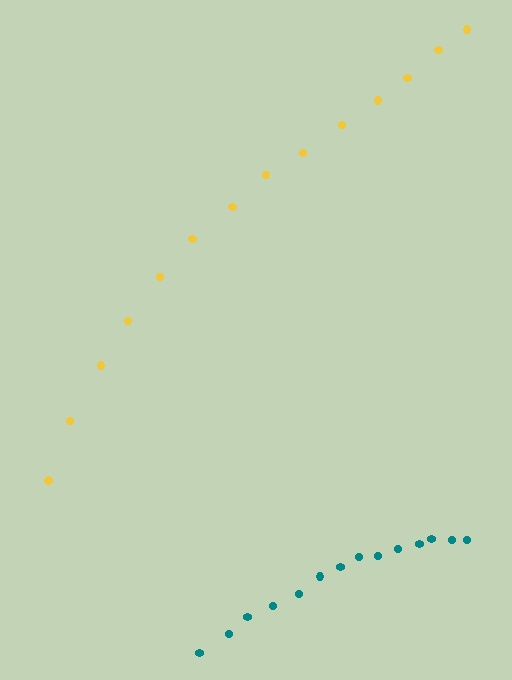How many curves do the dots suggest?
There are 2 distinct paths.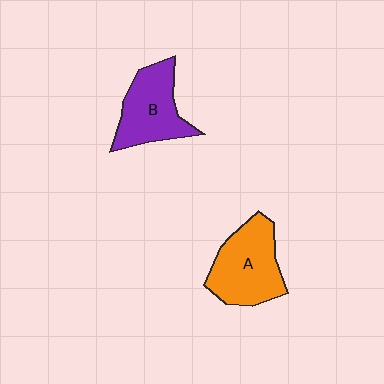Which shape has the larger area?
Shape A (orange).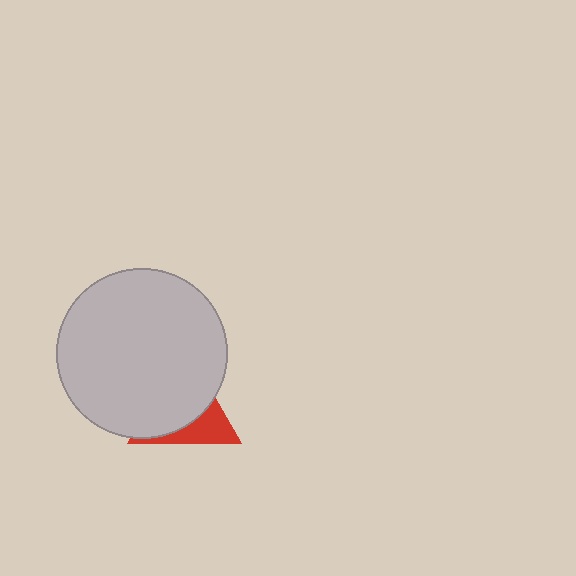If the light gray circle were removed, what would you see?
You would see the complete red triangle.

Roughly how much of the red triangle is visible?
A small part of it is visible (roughly 33%).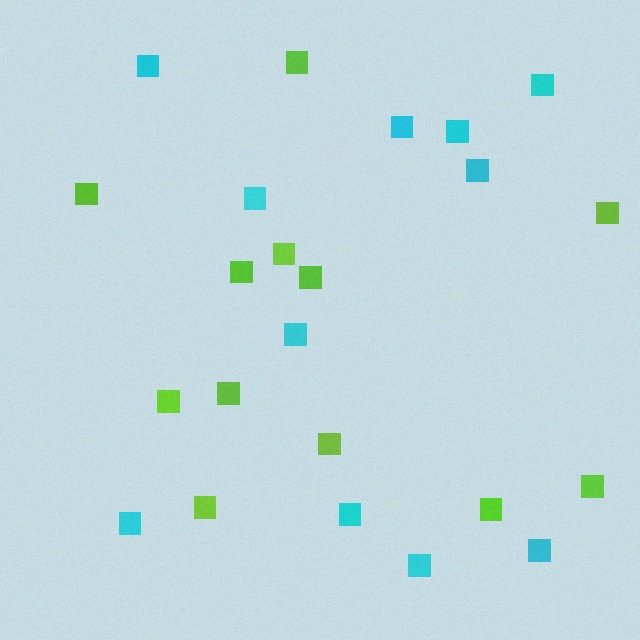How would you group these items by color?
There are 2 groups: one group of lime squares (12) and one group of cyan squares (11).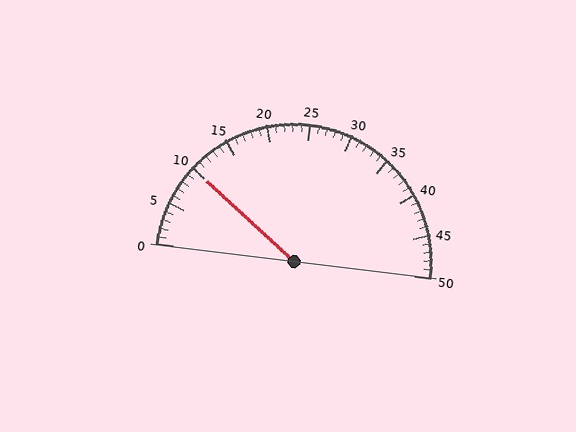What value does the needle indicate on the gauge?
The needle indicates approximately 10.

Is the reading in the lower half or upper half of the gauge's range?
The reading is in the lower half of the range (0 to 50).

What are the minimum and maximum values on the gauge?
The gauge ranges from 0 to 50.